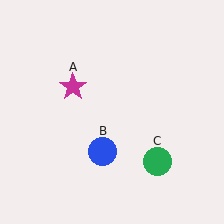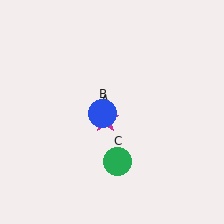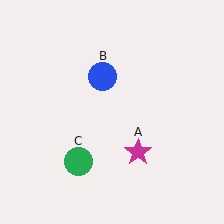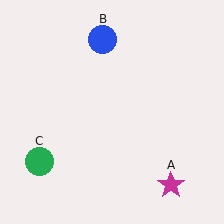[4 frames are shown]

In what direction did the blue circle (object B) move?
The blue circle (object B) moved up.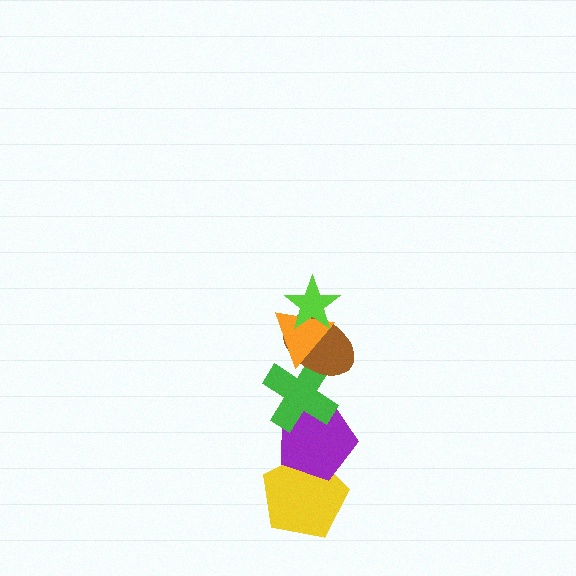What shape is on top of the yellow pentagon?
The purple pentagon is on top of the yellow pentagon.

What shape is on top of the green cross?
The brown ellipse is on top of the green cross.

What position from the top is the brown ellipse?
The brown ellipse is 3rd from the top.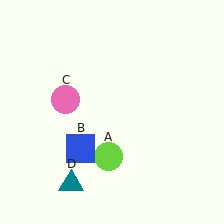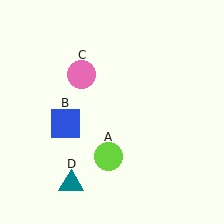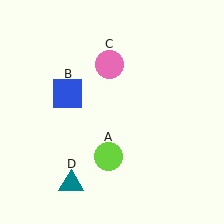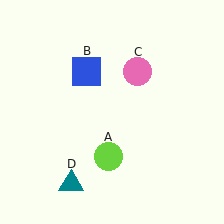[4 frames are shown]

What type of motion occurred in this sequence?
The blue square (object B), pink circle (object C) rotated clockwise around the center of the scene.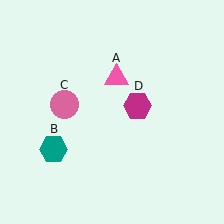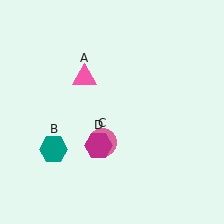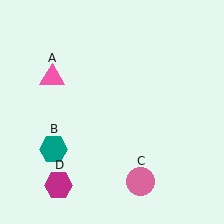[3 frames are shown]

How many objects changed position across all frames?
3 objects changed position: pink triangle (object A), pink circle (object C), magenta hexagon (object D).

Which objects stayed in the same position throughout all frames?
Teal hexagon (object B) remained stationary.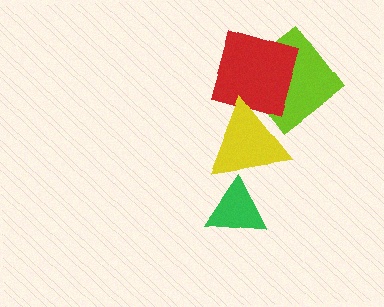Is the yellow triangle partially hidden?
No, no other shape covers it.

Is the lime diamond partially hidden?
Yes, it is partially covered by another shape.